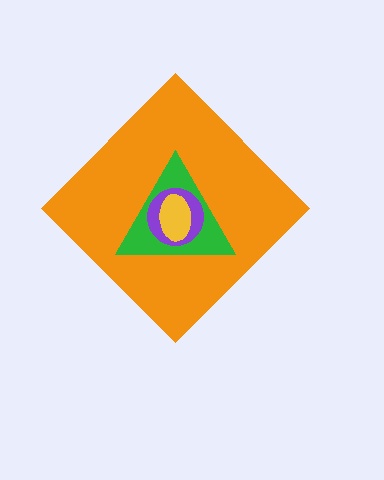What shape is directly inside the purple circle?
The yellow ellipse.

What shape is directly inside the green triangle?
The purple circle.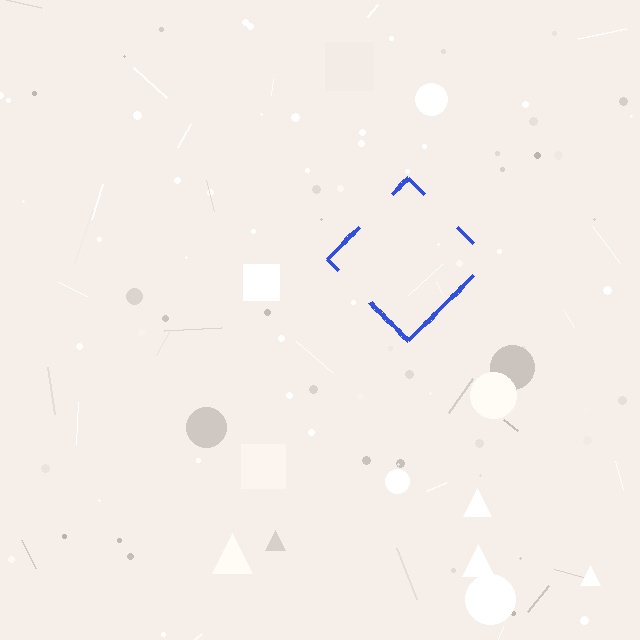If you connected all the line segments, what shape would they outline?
They would outline a diamond.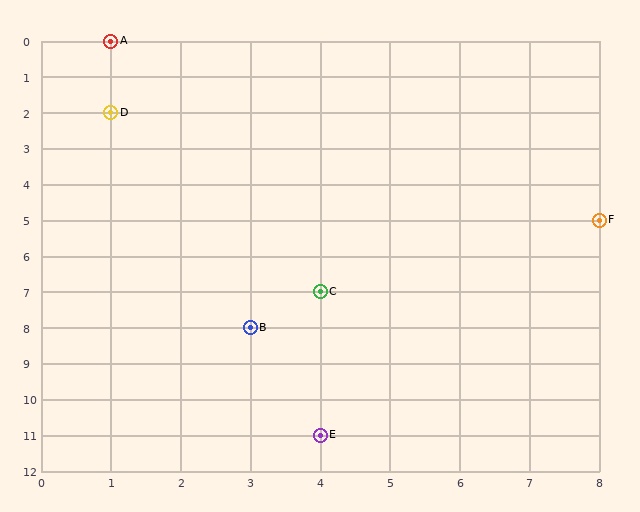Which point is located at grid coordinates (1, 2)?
Point D is at (1, 2).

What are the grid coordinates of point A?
Point A is at grid coordinates (1, 0).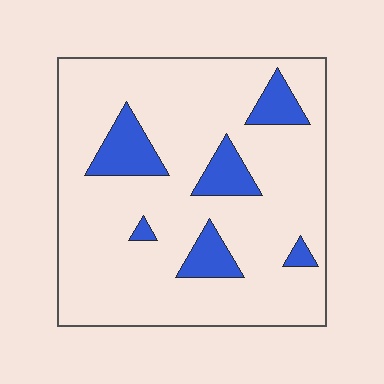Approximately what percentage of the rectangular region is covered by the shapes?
Approximately 15%.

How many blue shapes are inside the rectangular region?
6.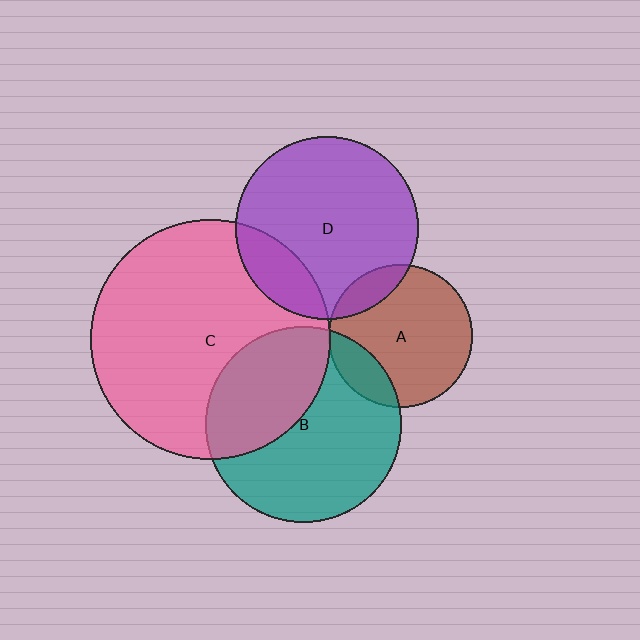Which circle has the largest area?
Circle C (pink).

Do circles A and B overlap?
Yes.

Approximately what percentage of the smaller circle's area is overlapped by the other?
Approximately 15%.